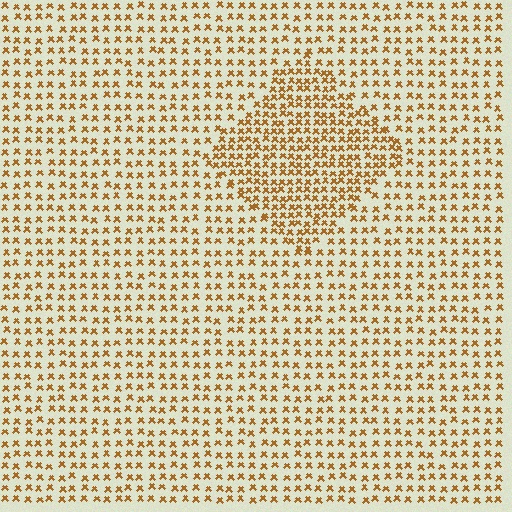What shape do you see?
I see a diamond.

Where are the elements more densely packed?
The elements are more densely packed inside the diamond boundary.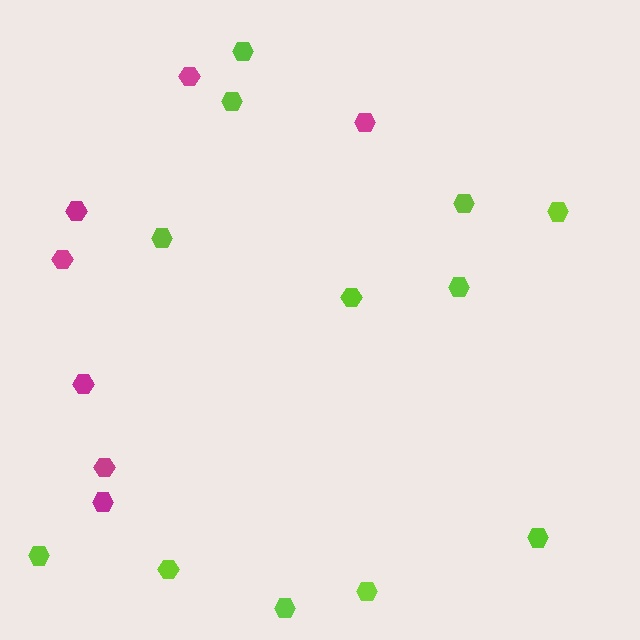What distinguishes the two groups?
There are 2 groups: one group of lime hexagons (12) and one group of magenta hexagons (7).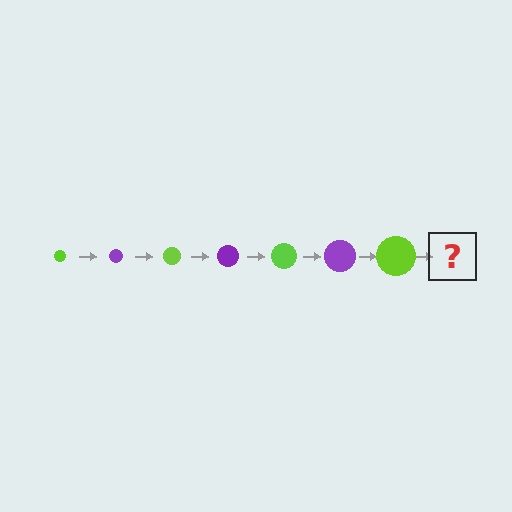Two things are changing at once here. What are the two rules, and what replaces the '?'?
The two rules are that the circle grows larger each step and the color cycles through lime and purple. The '?' should be a purple circle, larger than the previous one.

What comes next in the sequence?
The next element should be a purple circle, larger than the previous one.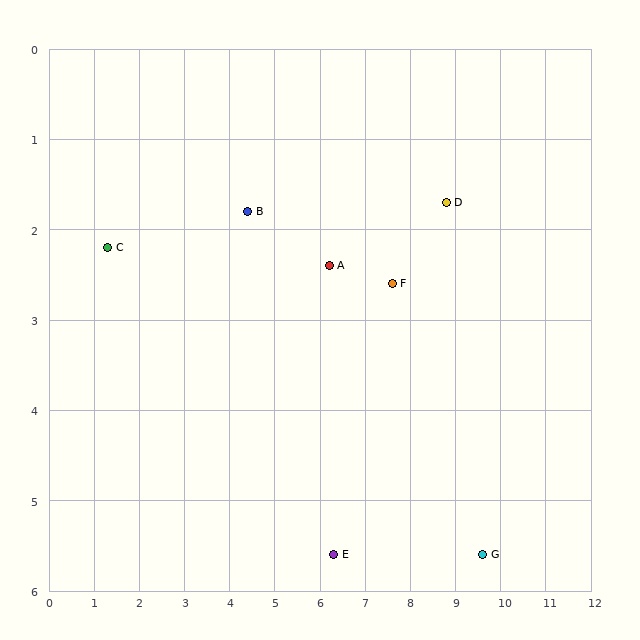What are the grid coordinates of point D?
Point D is at approximately (8.8, 1.7).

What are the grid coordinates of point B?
Point B is at approximately (4.4, 1.8).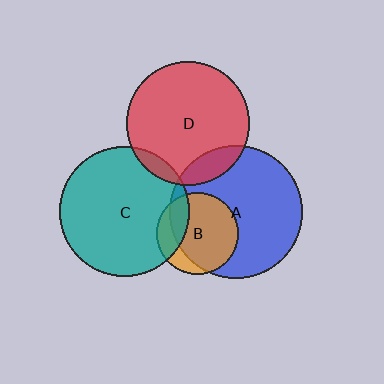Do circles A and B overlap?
Yes.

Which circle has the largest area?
Circle A (blue).